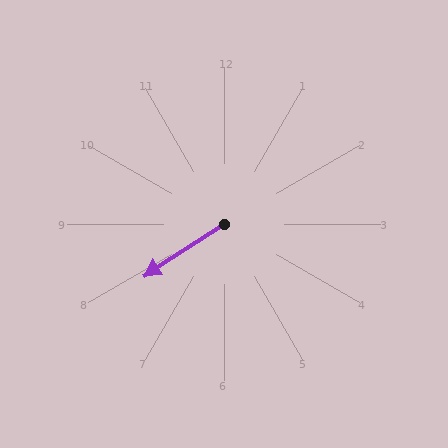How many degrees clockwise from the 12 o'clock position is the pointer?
Approximately 237 degrees.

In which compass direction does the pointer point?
Southwest.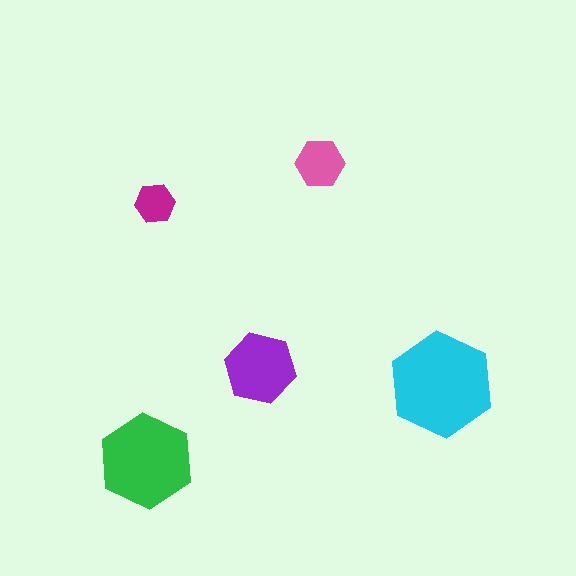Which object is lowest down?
The green hexagon is bottommost.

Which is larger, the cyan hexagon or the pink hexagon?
The cyan one.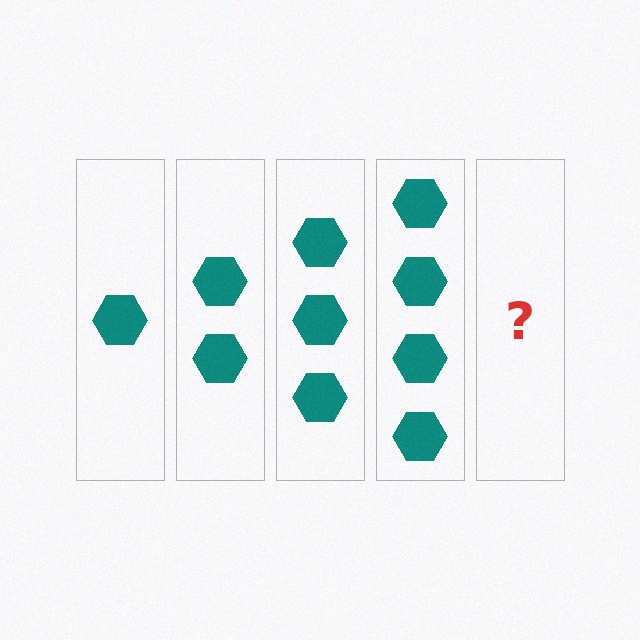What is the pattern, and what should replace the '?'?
The pattern is that each step adds one more hexagon. The '?' should be 5 hexagons.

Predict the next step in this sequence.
The next step is 5 hexagons.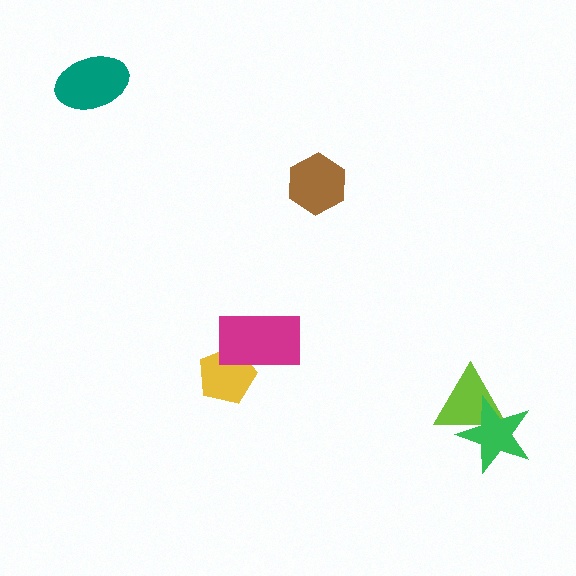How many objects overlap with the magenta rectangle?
1 object overlaps with the magenta rectangle.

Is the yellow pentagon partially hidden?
Yes, it is partially covered by another shape.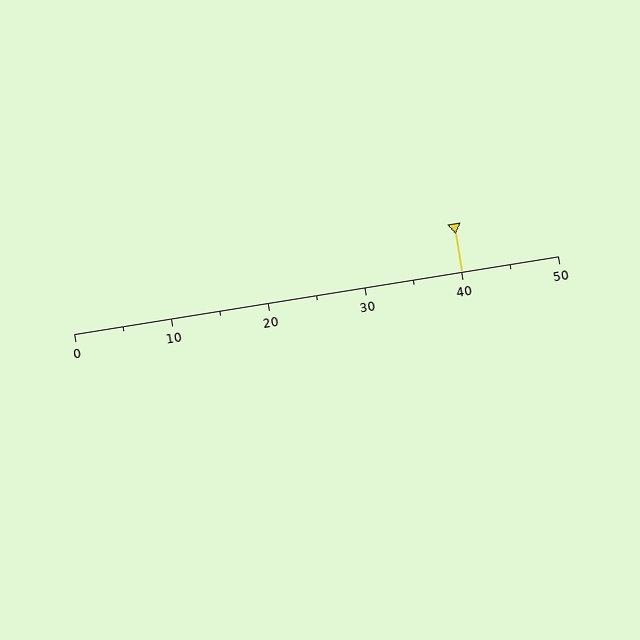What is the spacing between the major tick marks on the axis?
The major ticks are spaced 10 apart.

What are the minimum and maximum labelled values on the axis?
The axis runs from 0 to 50.